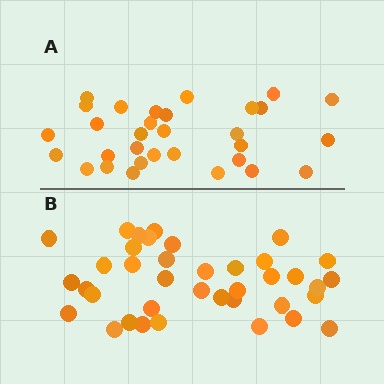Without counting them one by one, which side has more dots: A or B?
Region B (the bottom region) has more dots.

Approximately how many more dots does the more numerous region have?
Region B has roughly 8 or so more dots than region A.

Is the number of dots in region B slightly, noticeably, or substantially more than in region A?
Region B has only slightly more — the two regions are fairly close. The ratio is roughly 1.2 to 1.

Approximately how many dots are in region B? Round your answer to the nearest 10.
About 40 dots. (The exact count is 38, which rounds to 40.)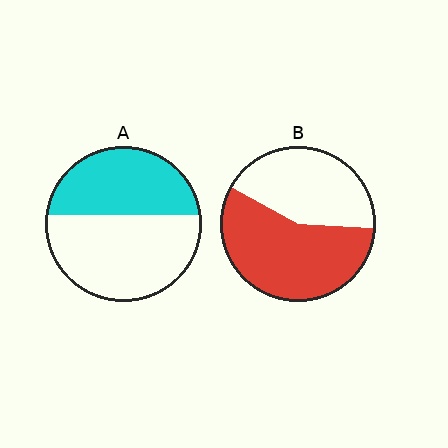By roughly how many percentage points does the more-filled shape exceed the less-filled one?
By roughly 15 percentage points (B over A).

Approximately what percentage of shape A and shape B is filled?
A is approximately 45% and B is approximately 55%.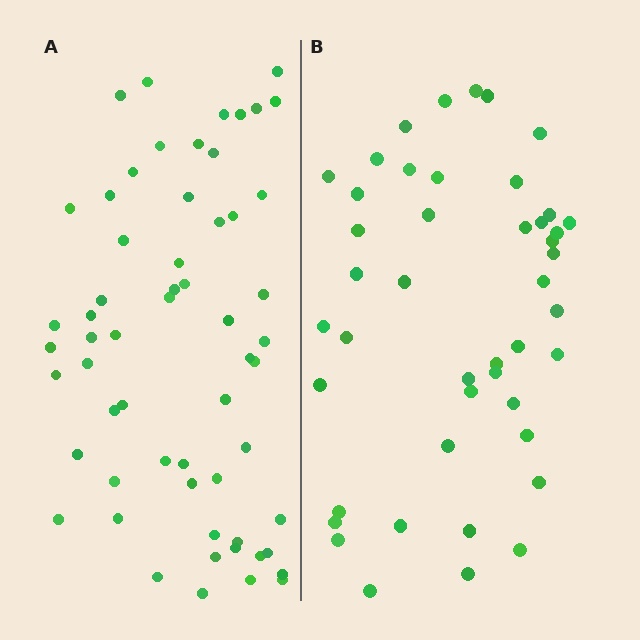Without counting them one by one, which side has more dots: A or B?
Region A (the left region) has more dots.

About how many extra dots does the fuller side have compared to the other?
Region A has approximately 15 more dots than region B.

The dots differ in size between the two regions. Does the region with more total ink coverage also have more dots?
No. Region B has more total ink coverage because its dots are larger, but region A actually contains more individual dots. Total area can be misleading — the number of items is what matters here.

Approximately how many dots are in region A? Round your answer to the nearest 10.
About 60 dots. (The exact count is 59, which rounds to 60.)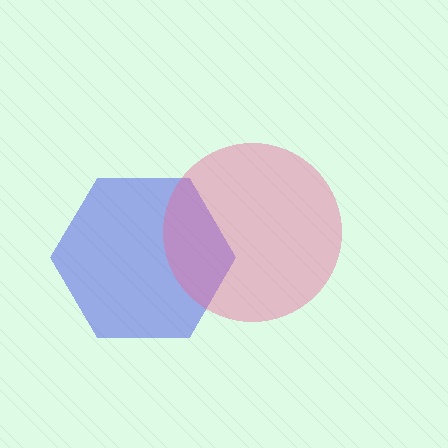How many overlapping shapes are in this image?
There are 2 overlapping shapes in the image.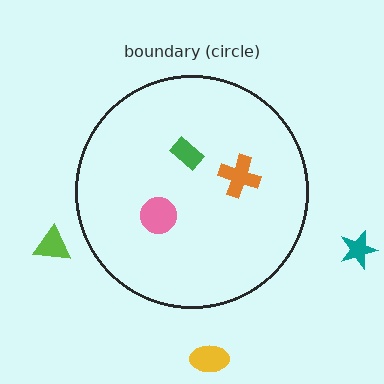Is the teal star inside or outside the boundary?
Outside.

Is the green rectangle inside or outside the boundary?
Inside.